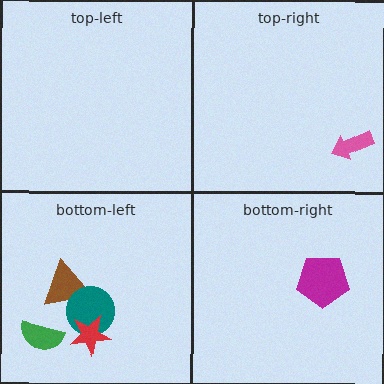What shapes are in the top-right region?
The pink arrow.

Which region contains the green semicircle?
The bottom-left region.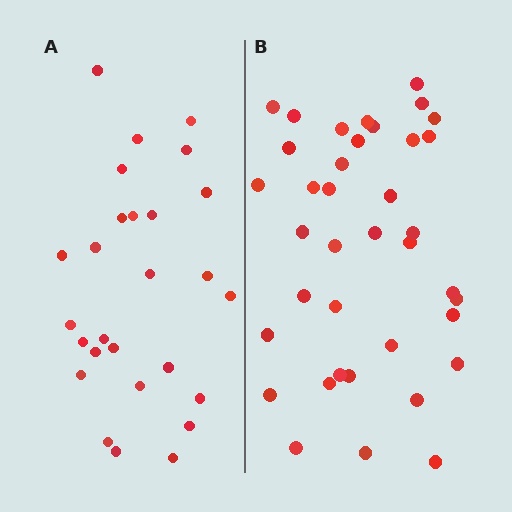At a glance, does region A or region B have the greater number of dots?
Region B (the right region) has more dots.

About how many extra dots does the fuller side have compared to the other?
Region B has roughly 12 or so more dots than region A.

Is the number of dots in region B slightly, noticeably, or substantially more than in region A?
Region B has noticeably more, but not dramatically so. The ratio is roughly 1.4 to 1.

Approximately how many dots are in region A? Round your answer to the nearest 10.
About 30 dots. (The exact count is 27, which rounds to 30.)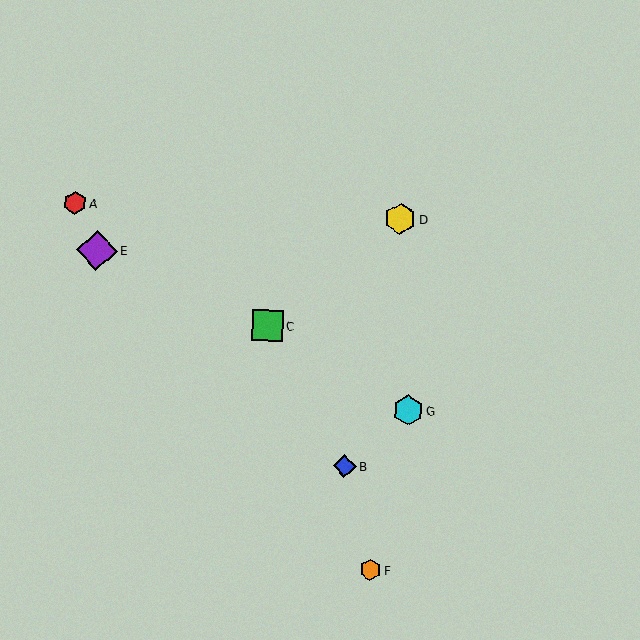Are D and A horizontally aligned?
Yes, both are at y≈219.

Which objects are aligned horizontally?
Objects A, D are aligned horizontally.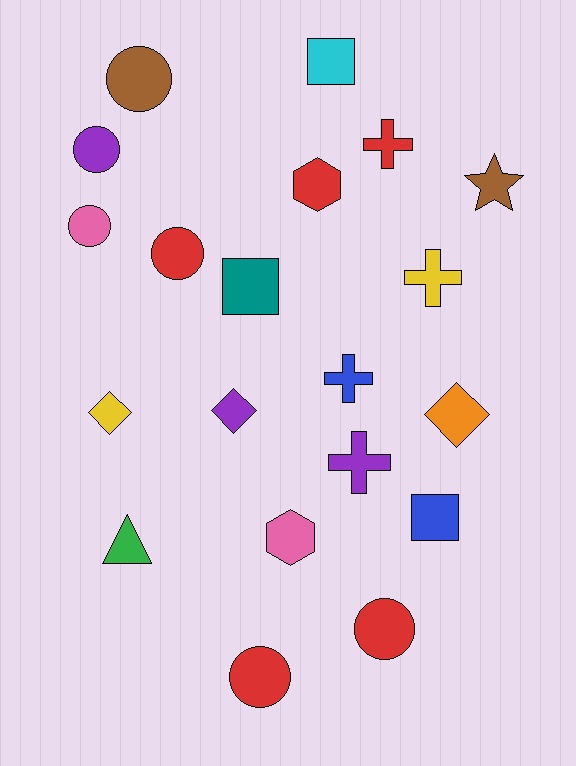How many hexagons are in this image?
There are 2 hexagons.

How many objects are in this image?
There are 20 objects.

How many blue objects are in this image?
There are 2 blue objects.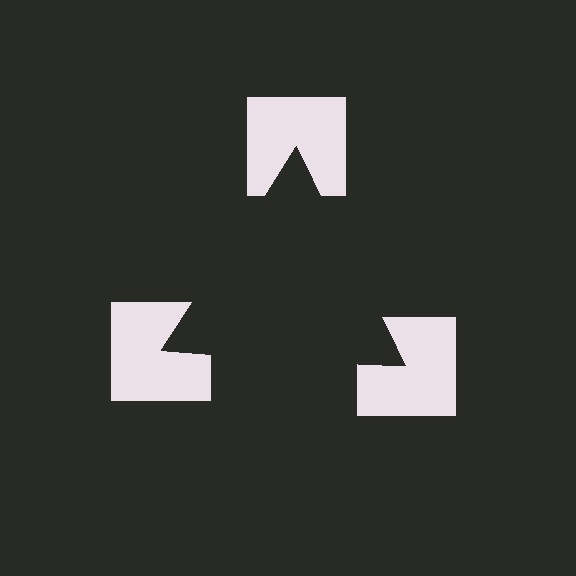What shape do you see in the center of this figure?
An illusory triangle — its edges are inferred from the aligned wedge cuts in the notched squares, not physically drawn.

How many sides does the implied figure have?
3 sides.